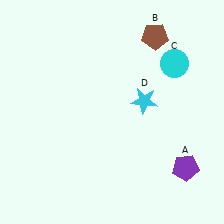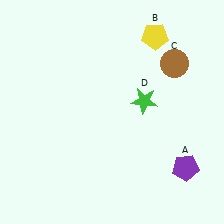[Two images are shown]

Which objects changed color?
B changed from brown to yellow. C changed from cyan to brown. D changed from cyan to green.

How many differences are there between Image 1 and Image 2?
There are 3 differences between the two images.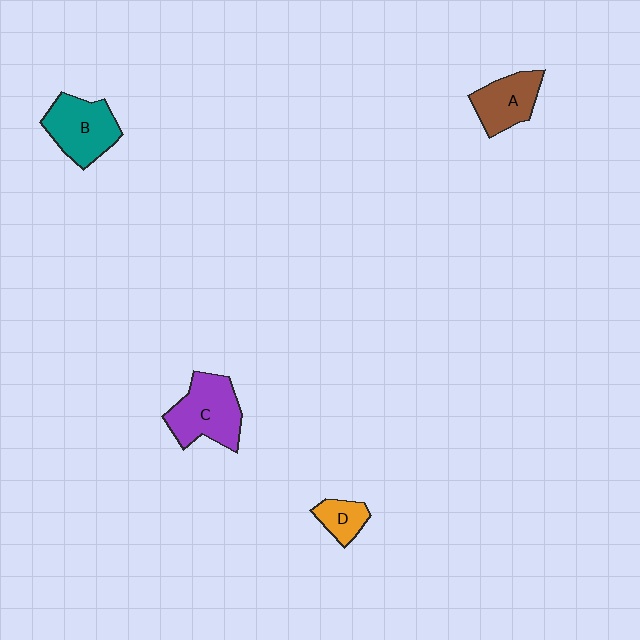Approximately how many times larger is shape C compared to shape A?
Approximately 1.4 times.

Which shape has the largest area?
Shape C (purple).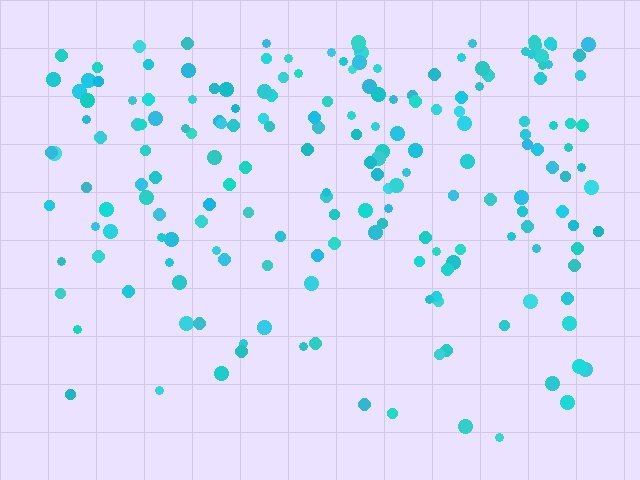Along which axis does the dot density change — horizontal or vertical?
Vertical.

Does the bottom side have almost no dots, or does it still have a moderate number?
Still a moderate number, just noticeably fewer than the top.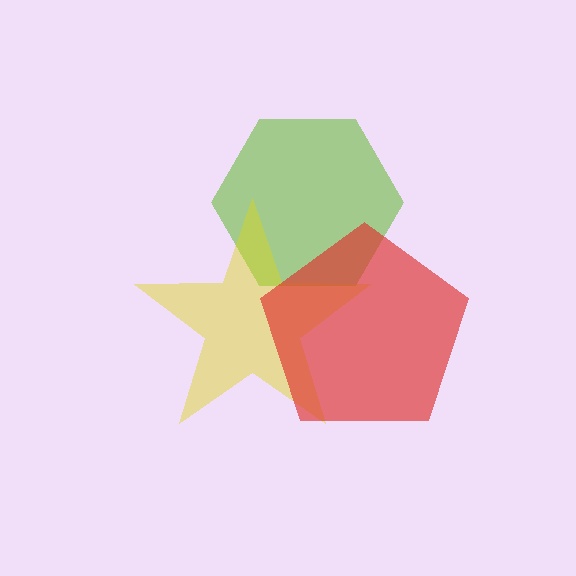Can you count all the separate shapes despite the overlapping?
Yes, there are 3 separate shapes.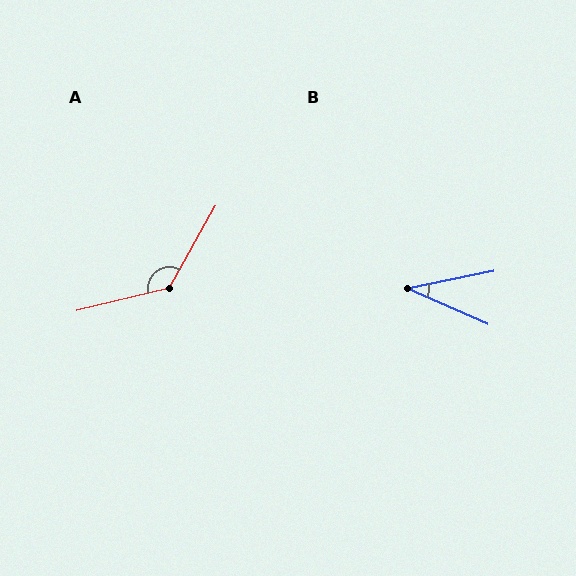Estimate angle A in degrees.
Approximately 133 degrees.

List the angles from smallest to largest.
B (35°), A (133°).